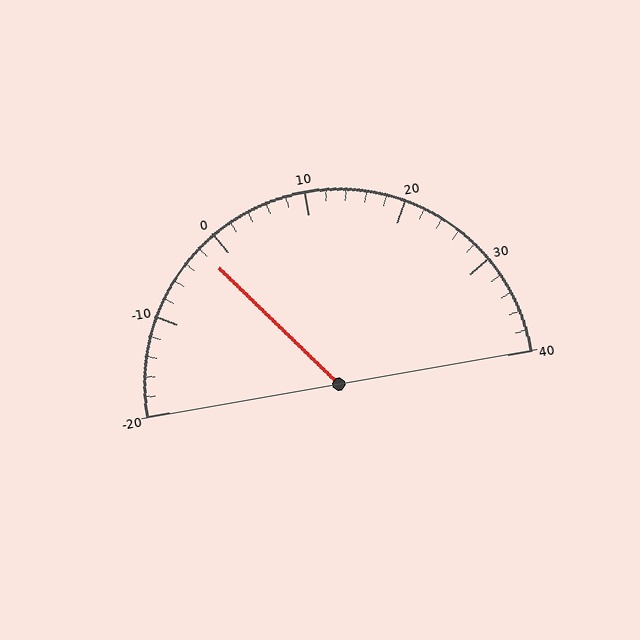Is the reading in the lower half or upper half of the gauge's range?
The reading is in the lower half of the range (-20 to 40).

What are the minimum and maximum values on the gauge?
The gauge ranges from -20 to 40.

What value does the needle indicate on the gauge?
The needle indicates approximately -2.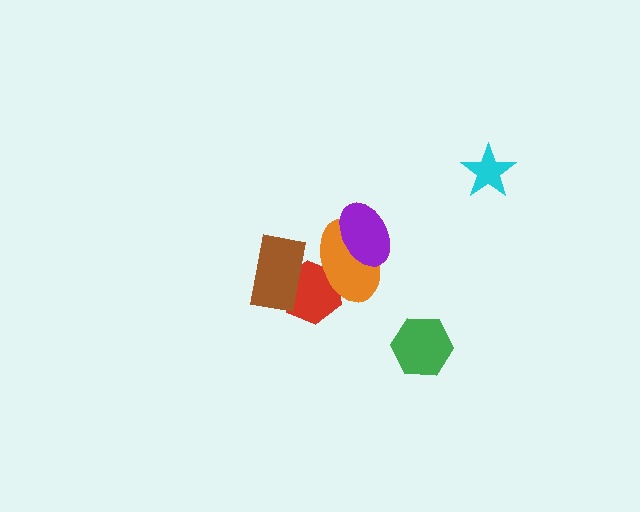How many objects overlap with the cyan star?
0 objects overlap with the cyan star.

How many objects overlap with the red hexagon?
2 objects overlap with the red hexagon.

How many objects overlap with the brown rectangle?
1 object overlaps with the brown rectangle.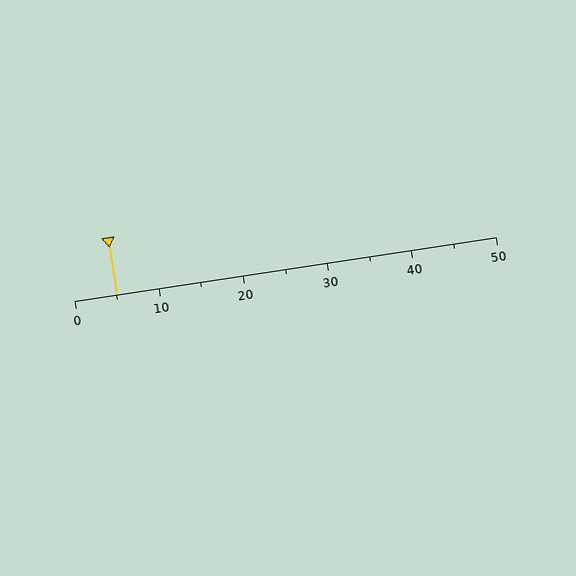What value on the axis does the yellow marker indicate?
The marker indicates approximately 5.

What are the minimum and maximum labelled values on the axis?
The axis runs from 0 to 50.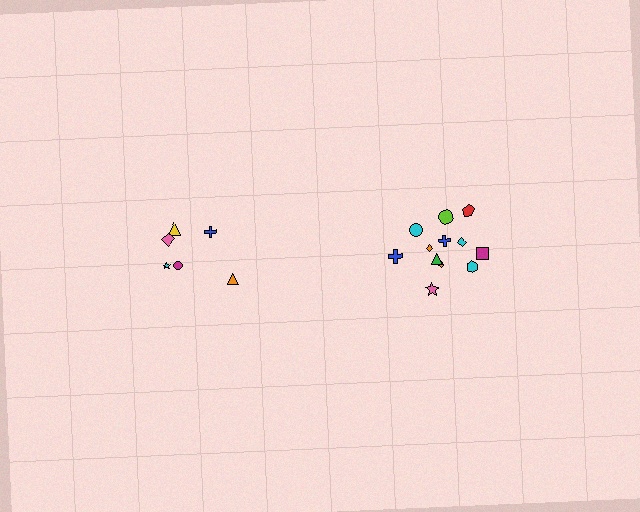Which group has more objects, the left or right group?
The right group.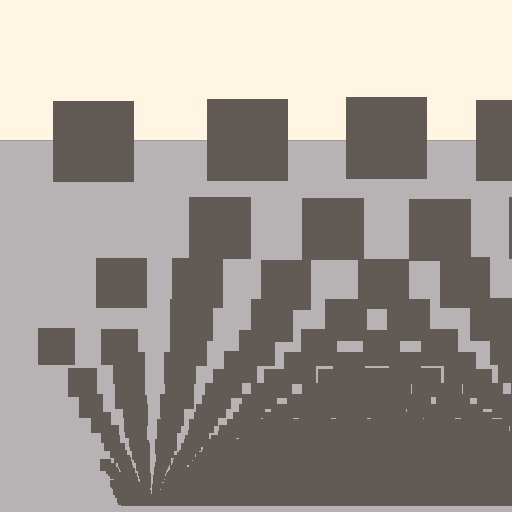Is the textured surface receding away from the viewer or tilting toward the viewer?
The surface appears to tilt toward the viewer. Texture elements get larger and sparser toward the top.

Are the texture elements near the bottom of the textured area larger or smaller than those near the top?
Smaller. The gradient is inverted — elements near the bottom are smaller and denser.